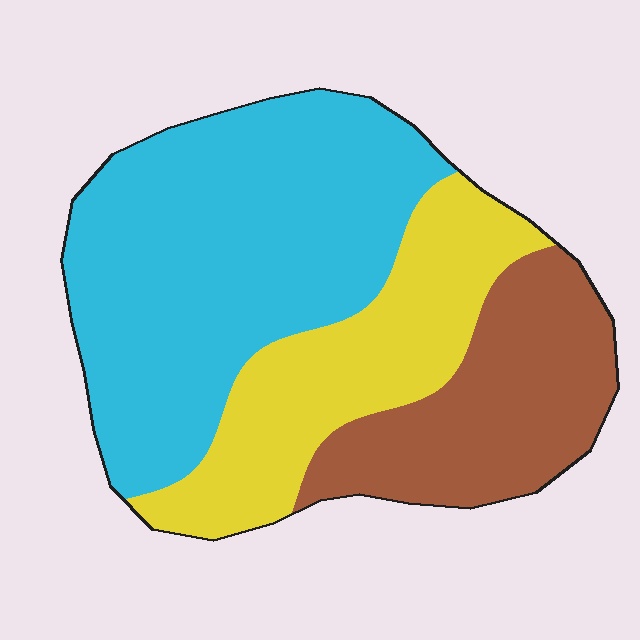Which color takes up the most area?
Cyan, at roughly 50%.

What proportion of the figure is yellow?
Yellow covers 26% of the figure.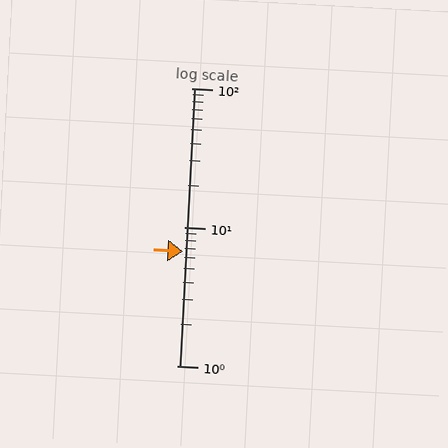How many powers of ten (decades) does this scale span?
The scale spans 2 decades, from 1 to 100.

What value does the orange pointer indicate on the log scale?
The pointer indicates approximately 6.7.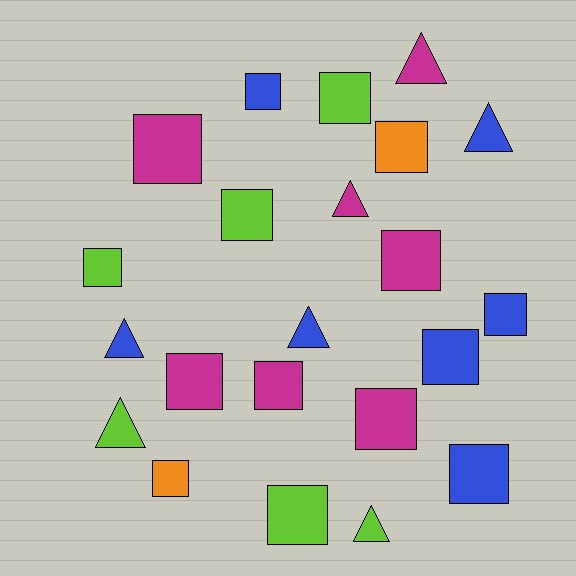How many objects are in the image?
There are 22 objects.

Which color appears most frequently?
Magenta, with 7 objects.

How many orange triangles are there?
There are no orange triangles.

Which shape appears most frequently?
Square, with 15 objects.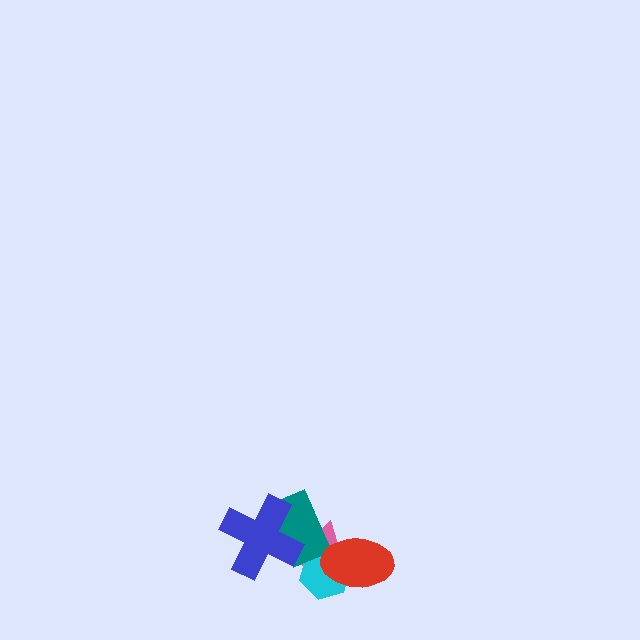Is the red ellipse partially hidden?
No, no other shape covers it.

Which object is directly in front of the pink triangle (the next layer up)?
The cyan hexagon is directly in front of the pink triangle.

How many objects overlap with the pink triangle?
4 objects overlap with the pink triangle.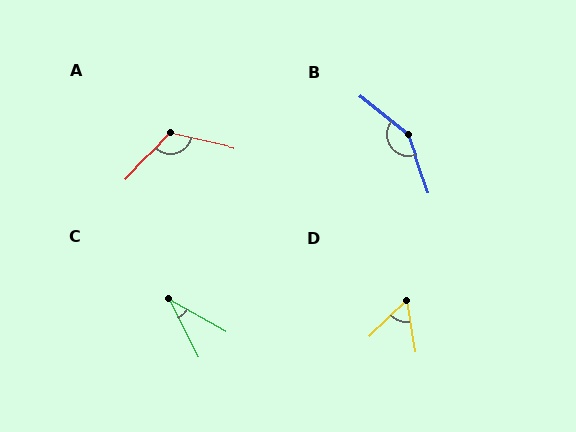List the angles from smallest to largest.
C (33°), D (55°), A (120°), B (148°).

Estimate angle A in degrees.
Approximately 120 degrees.